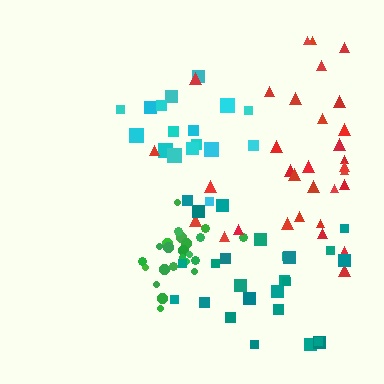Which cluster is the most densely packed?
Green.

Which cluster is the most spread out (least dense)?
Teal.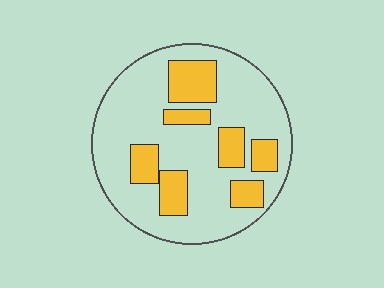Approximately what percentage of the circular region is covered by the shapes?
Approximately 25%.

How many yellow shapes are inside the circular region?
7.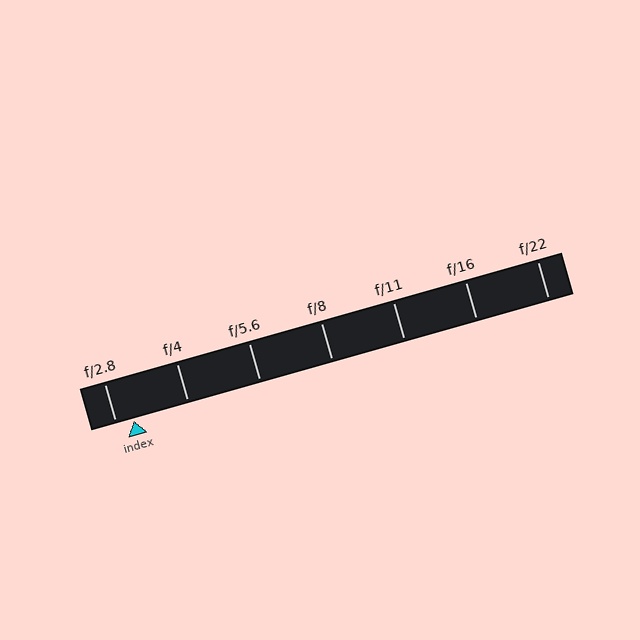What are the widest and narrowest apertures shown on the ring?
The widest aperture shown is f/2.8 and the narrowest is f/22.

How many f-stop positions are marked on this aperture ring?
There are 7 f-stop positions marked.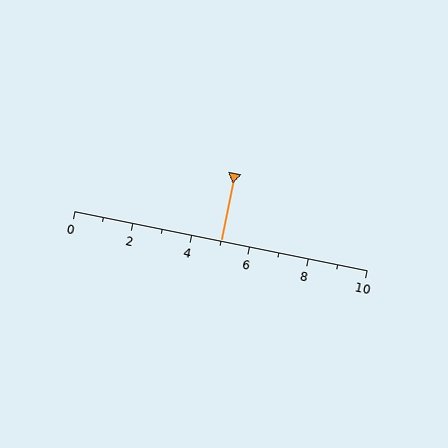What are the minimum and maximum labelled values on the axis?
The axis runs from 0 to 10.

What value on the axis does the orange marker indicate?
The marker indicates approximately 5.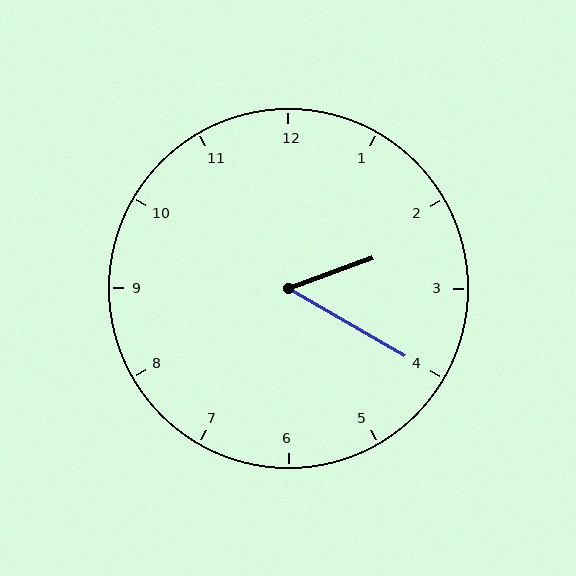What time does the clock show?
2:20.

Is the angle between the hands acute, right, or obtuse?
It is acute.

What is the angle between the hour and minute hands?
Approximately 50 degrees.